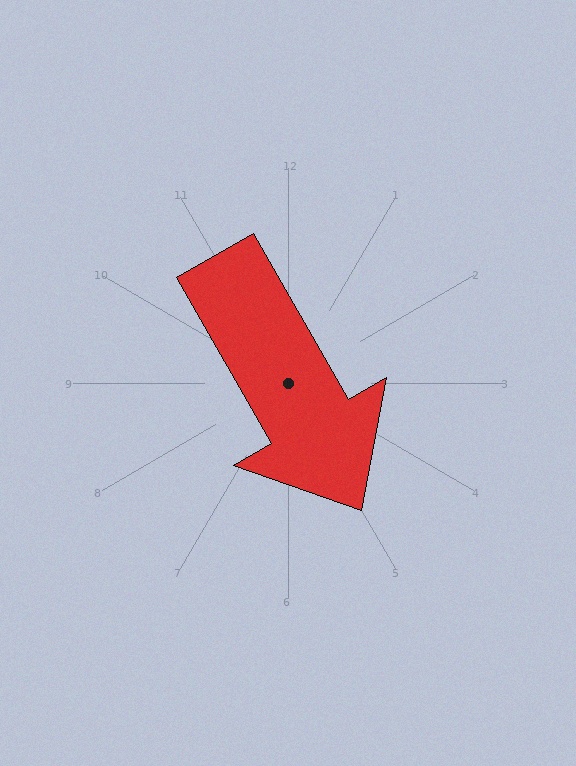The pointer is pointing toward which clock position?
Roughly 5 o'clock.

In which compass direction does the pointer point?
Southeast.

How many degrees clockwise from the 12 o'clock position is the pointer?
Approximately 150 degrees.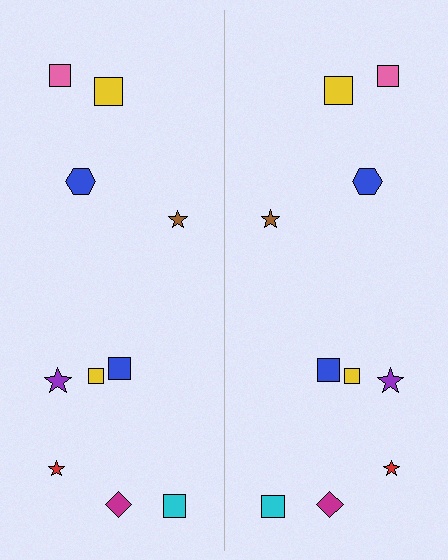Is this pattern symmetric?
Yes, this pattern has bilateral (reflection) symmetry.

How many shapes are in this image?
There are 20 shapes in this image.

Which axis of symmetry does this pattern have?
The pattern has a vertical axis of symmetry running through the center of the image.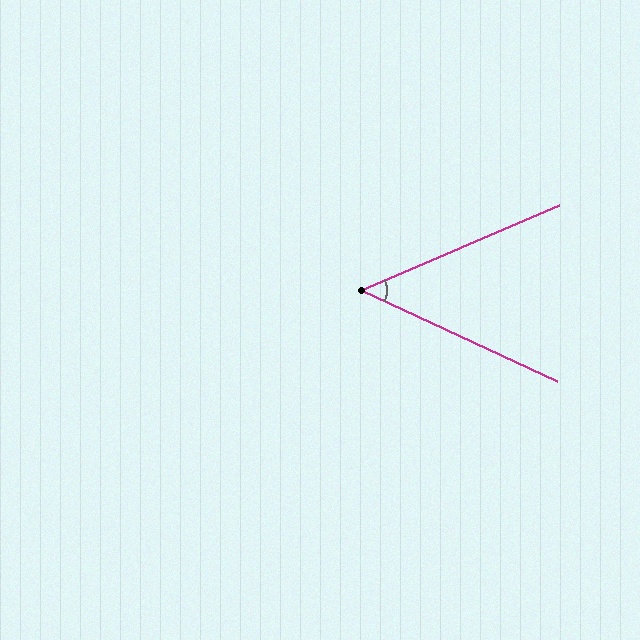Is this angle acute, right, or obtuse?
It is acute.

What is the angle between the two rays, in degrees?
Approximately 48 degrees.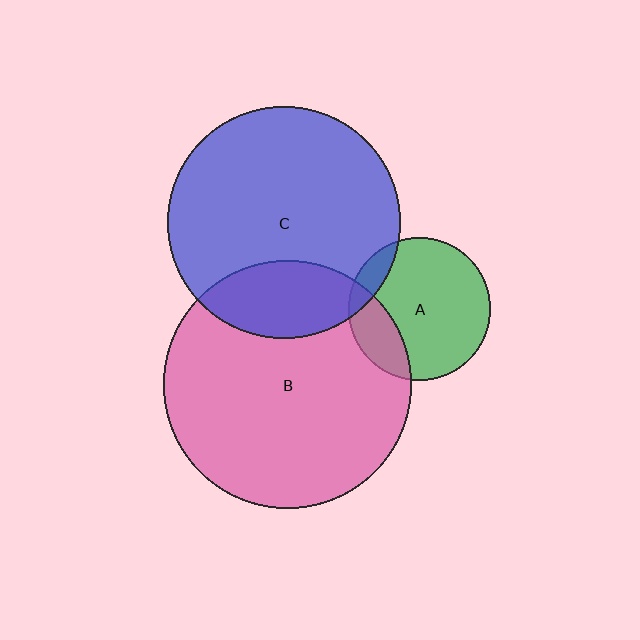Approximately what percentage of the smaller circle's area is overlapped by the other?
Approximately 20%.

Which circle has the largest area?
Circle B (pink).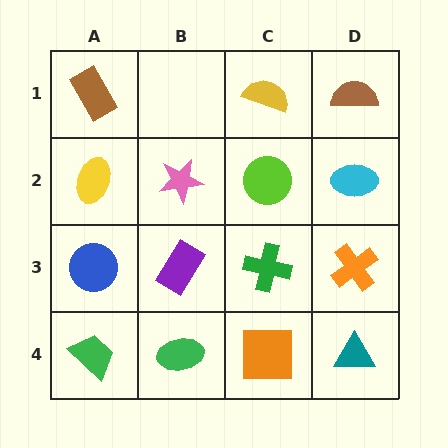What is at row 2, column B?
A pink star.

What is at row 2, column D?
A cyan ellipse.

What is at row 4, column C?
An orange square.